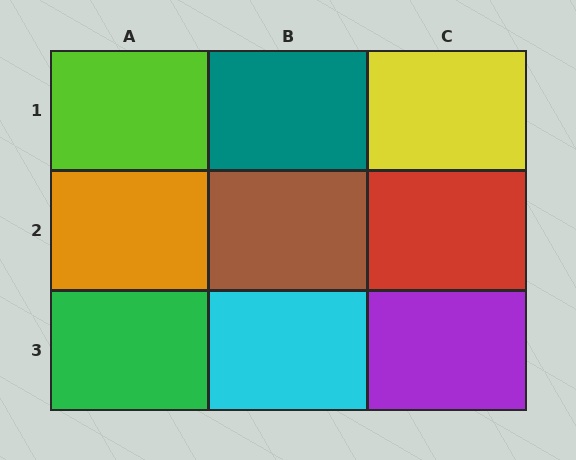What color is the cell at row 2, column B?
Brown.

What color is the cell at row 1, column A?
Lime.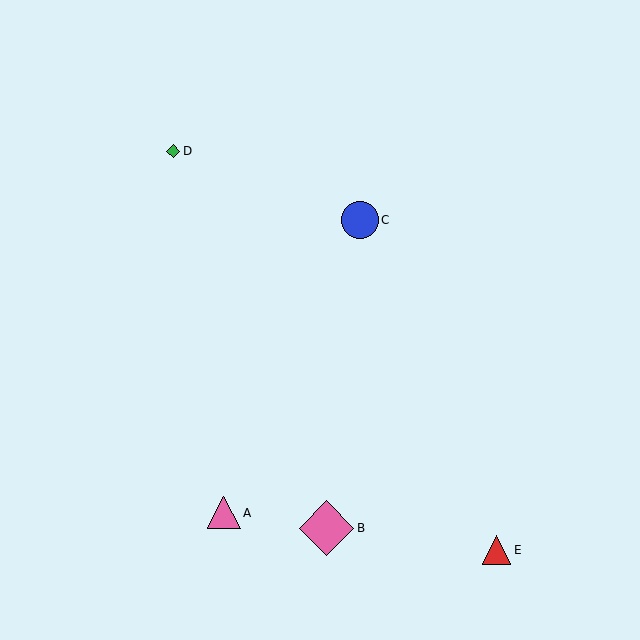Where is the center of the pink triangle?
The center of the pink triangle is at (224, 513).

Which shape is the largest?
The pink diamond (labeled B) is the largest.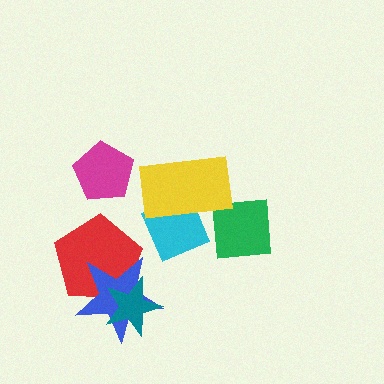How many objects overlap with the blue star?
2 objects overlap with the blue star.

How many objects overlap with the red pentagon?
2 objects overlap with the red pentagon.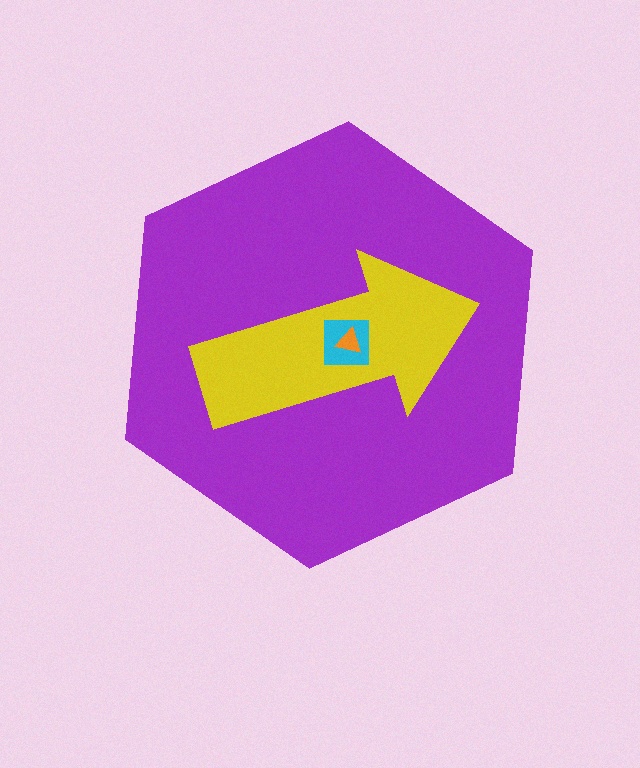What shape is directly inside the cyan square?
The orange triangle.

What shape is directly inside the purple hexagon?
The yellow arrow.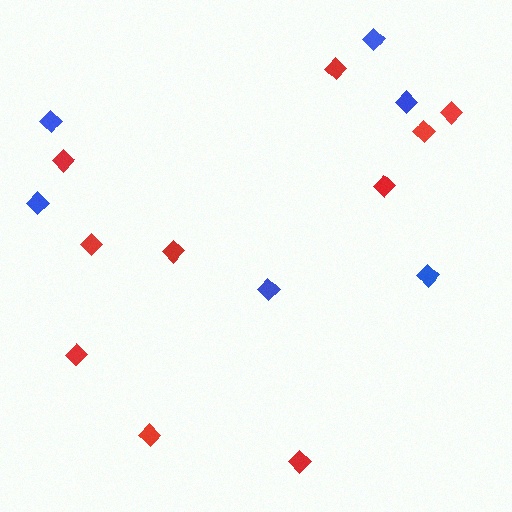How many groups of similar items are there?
There are 2 groups: one group of red diamonds (10) and one group of blue diamonds (6).